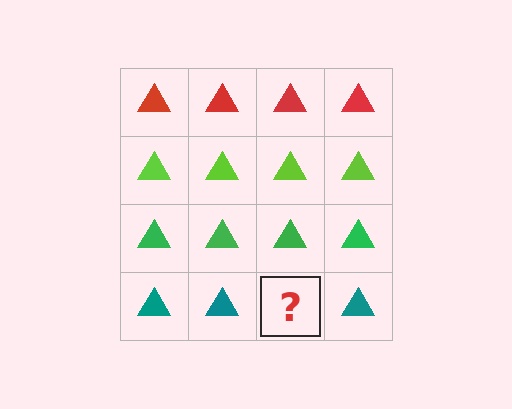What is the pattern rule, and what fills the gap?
The rule is that each row has a consistent color. The gap should be filled with a teal triangle.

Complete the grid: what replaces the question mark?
The question mark should be replaced with a teal triangle.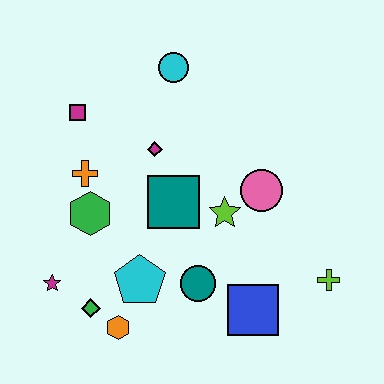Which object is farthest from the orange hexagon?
The cyan circle is farthest from the orange hexagon.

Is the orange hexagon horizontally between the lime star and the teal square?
No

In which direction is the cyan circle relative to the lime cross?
The cyan circle is above the lime cross.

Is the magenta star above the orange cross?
No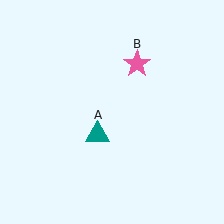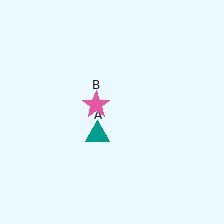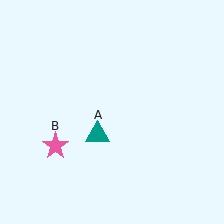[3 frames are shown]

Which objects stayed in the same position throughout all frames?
Teal triangle (object A) remained stationary.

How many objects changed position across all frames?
1 object changed position: pink star (object B).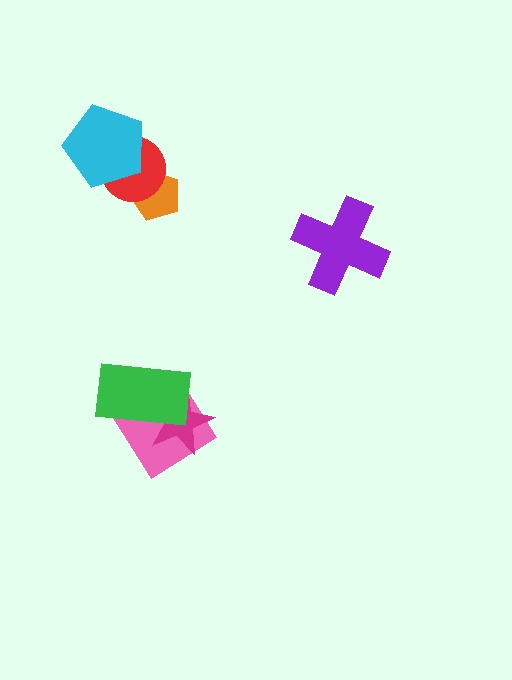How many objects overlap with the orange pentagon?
1 object overlaps with the orange pentagon.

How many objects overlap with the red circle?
2 objects overlap with the red circle.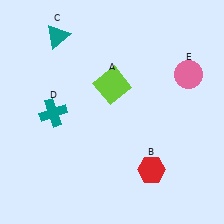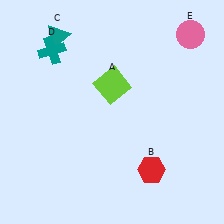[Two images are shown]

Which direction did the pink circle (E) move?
The pink circle (E) moved up.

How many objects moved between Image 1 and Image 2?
2 objects moved between the two images.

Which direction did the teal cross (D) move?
The teal cross (D) moved up.